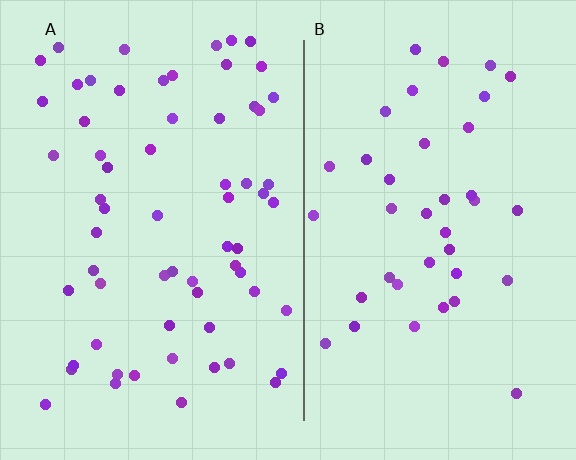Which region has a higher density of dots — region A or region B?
A (the left).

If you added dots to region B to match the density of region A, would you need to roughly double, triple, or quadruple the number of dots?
Approximately double.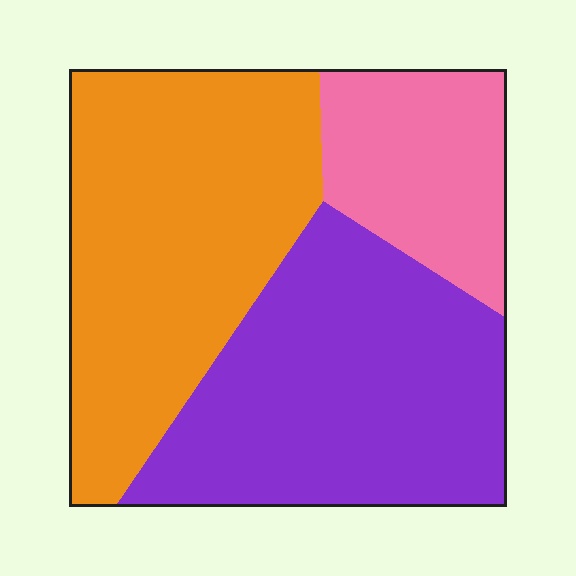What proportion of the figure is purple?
Purple takes up between a third and a half of the figure.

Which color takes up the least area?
Pink, at roughly 20%.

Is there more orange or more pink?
Orange.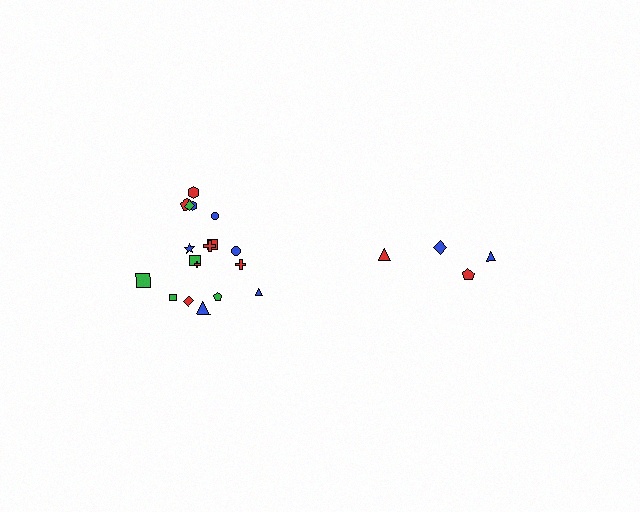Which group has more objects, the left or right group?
The left group.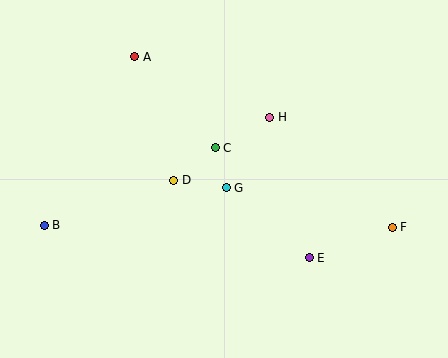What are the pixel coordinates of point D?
Point D is at (174, 180).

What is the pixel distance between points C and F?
The distance between C and F is 194 pixels.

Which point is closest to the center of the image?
Point G at (226, 188) is closest to the center.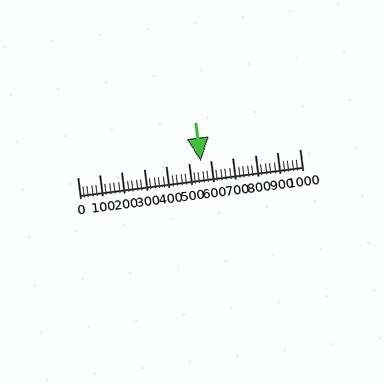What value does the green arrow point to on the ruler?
The green arrow points to approximately 555.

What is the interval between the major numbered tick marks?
The major tick marks are spaced 100 units apart.